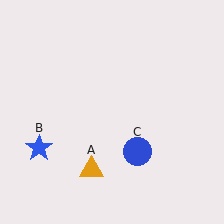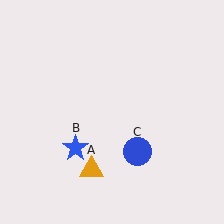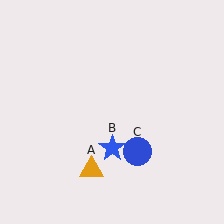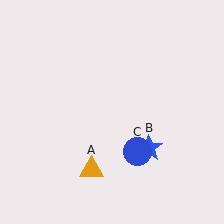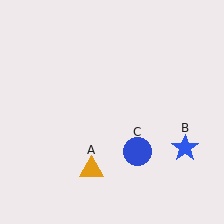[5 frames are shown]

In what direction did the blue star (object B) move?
The blue star (object B) moved right.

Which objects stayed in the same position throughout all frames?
Orange triangle (object A) and blue circle (object C) remained stationary.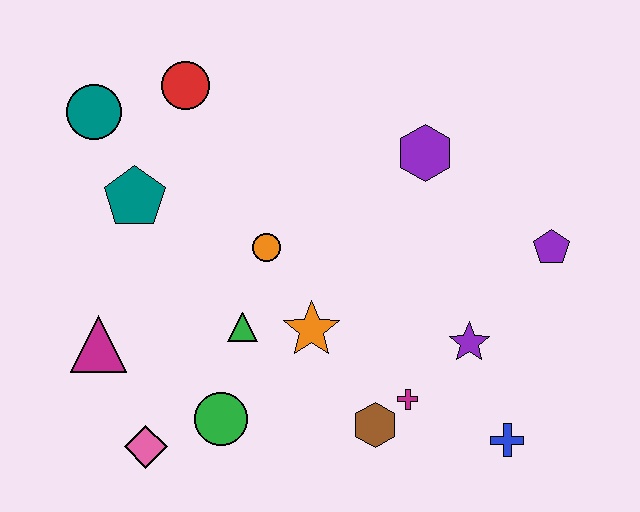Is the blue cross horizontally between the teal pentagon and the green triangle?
No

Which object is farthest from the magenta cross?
The teal circle is farthest from the magenta cross.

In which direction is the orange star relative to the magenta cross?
The orange star is to the left of the magenta cross.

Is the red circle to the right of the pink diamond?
Yes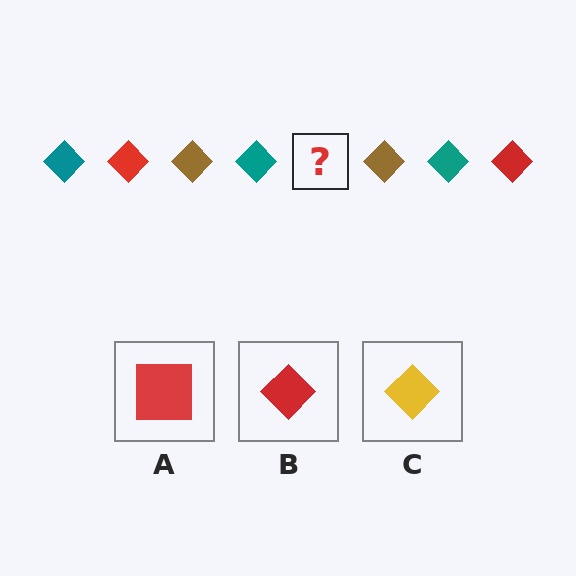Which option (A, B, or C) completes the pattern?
B.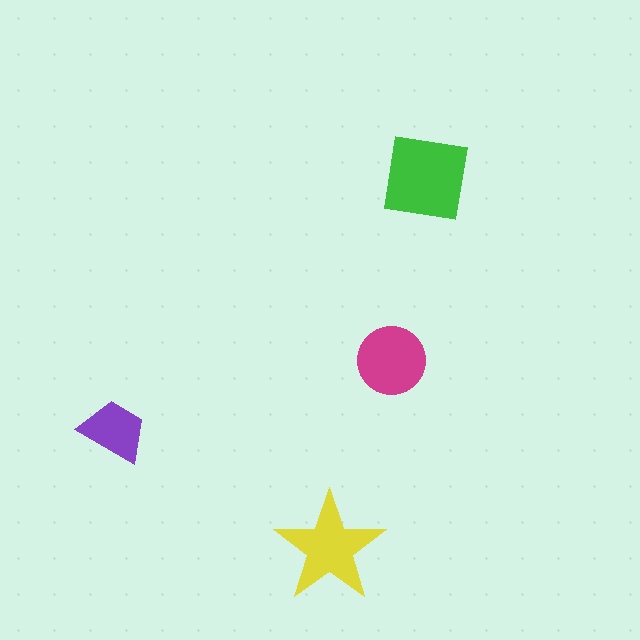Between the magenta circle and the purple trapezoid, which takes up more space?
The magenta circle.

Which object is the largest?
The green square.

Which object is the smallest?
The purple trapezoid.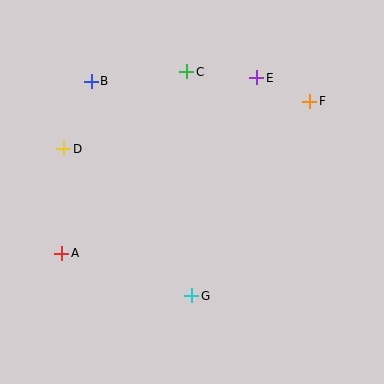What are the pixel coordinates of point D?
Point D is at (64, 149).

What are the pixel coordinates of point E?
Point E is at (257, 78).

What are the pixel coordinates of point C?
Point C is at (187, 72).